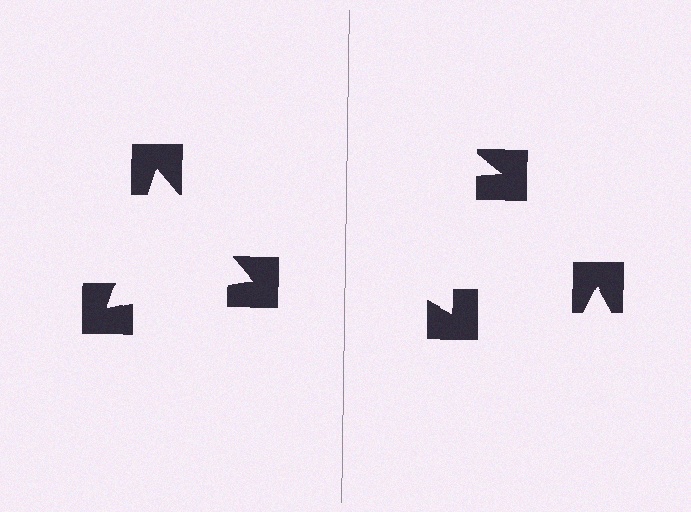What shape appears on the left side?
An illusory triangle.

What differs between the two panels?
The notched squares are positioned identically on both sides; only the wedge orientations differ. On the left they align to a triangle; on the right they are misaligned.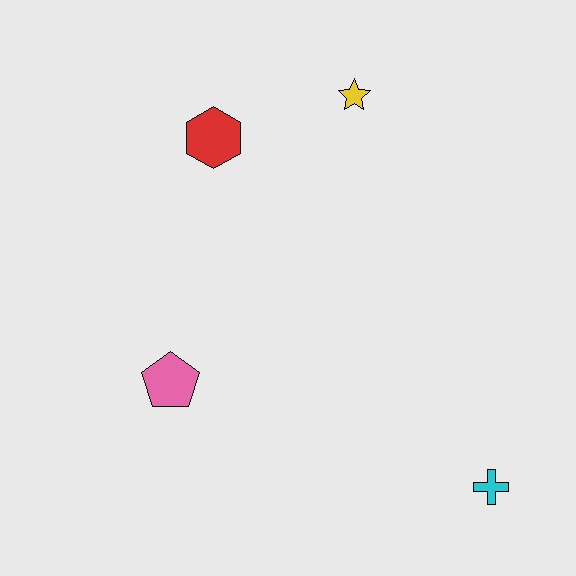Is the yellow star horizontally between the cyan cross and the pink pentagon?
Yes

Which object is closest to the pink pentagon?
The red hexagon is closest to the pink pentagon.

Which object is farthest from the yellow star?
The cyan cross is farthest from the yellow star.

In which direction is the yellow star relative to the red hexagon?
The yellow star is to the right of the red hexagon.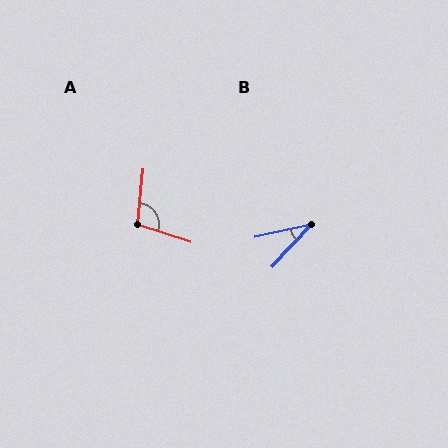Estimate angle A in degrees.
Approximately 102 degrees.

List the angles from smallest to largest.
B (35°), A (102°).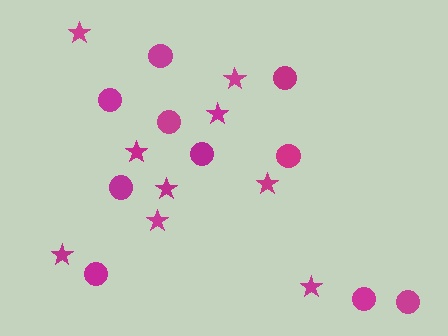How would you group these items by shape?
There are 2 groups: one group of stars (9) and one group of circles (10).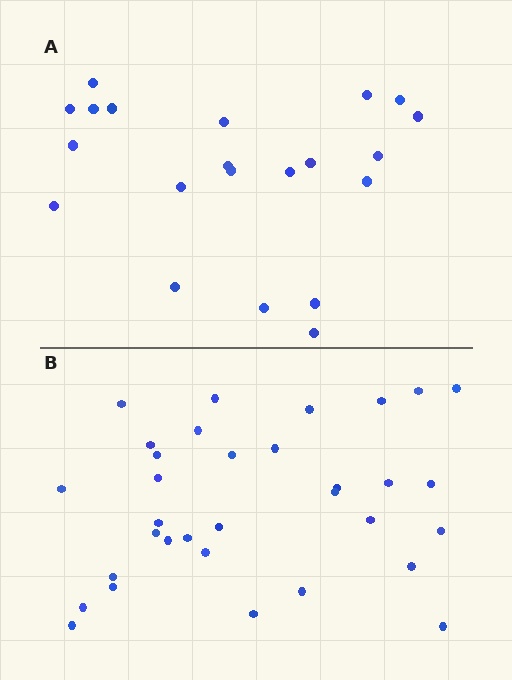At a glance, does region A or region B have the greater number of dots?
Region B (the bottom region) has more dots.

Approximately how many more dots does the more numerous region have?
Region B has roughly 12 or so more dots than region A.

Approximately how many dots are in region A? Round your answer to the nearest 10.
About 20 dots. (The exact count is 21, which rounds to 20.)